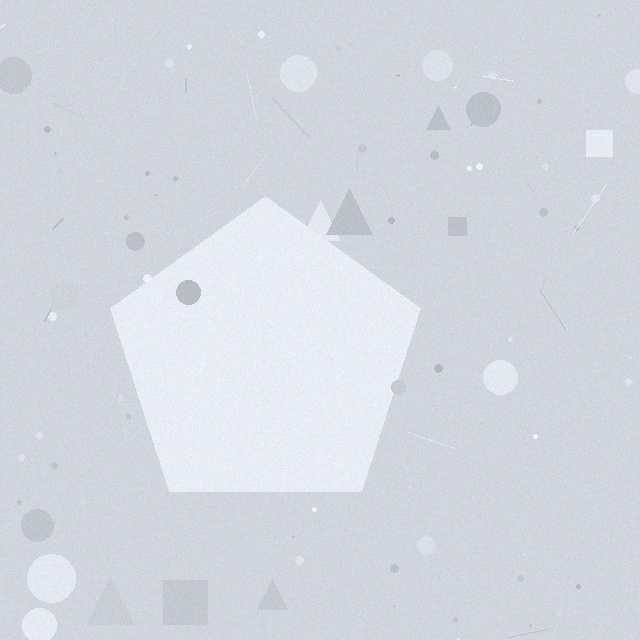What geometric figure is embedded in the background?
A pentagon is embedded in the background.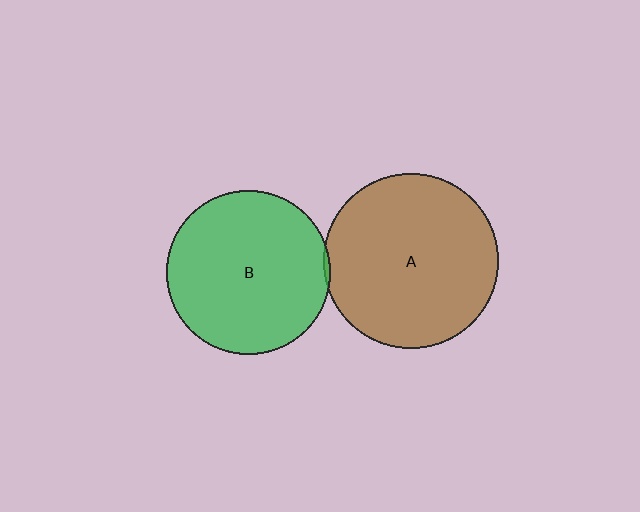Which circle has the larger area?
Circle A (brown).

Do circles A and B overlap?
Yes.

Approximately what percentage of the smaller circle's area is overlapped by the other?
Approximately 5%.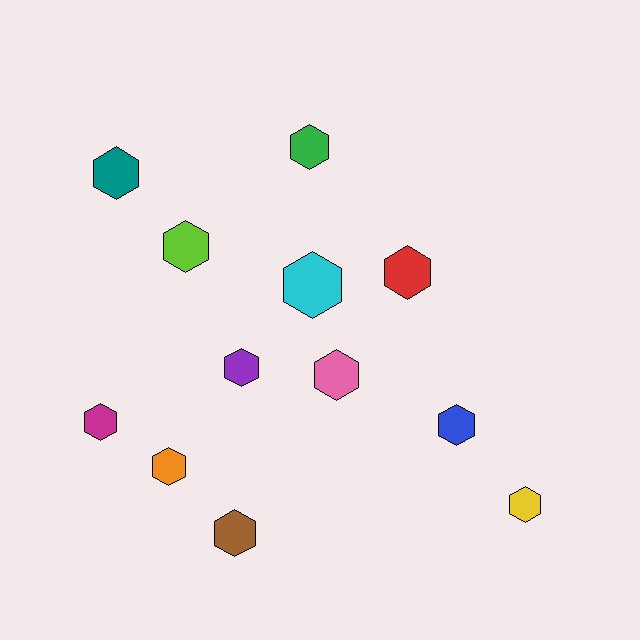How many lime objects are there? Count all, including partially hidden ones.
There is 1 lime object.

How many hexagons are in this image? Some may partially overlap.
There are 12 hexagons.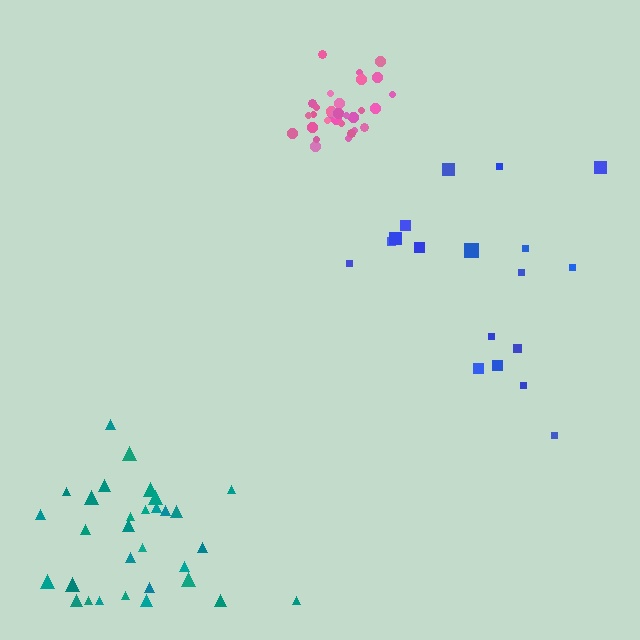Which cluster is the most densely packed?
Pink.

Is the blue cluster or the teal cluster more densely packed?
Teal.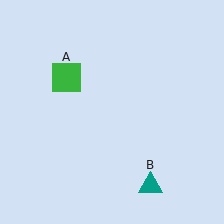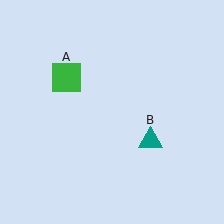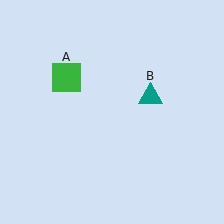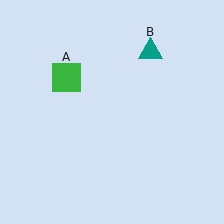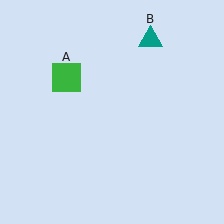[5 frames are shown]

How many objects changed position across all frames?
1 object changed position: teal triangle (object B).